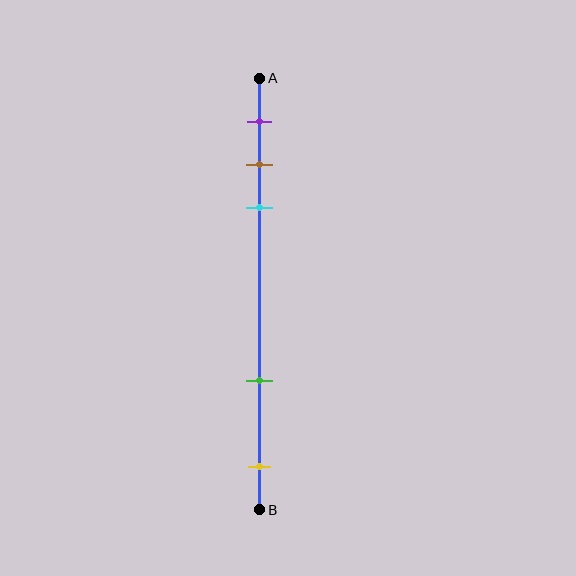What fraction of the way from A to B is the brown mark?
The brown mark is approximately 20% (0.2) of the way from A to B.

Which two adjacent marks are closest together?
The brown and cyan marks are the closest adjacent pair.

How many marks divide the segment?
There are 5 marks dividing the segment.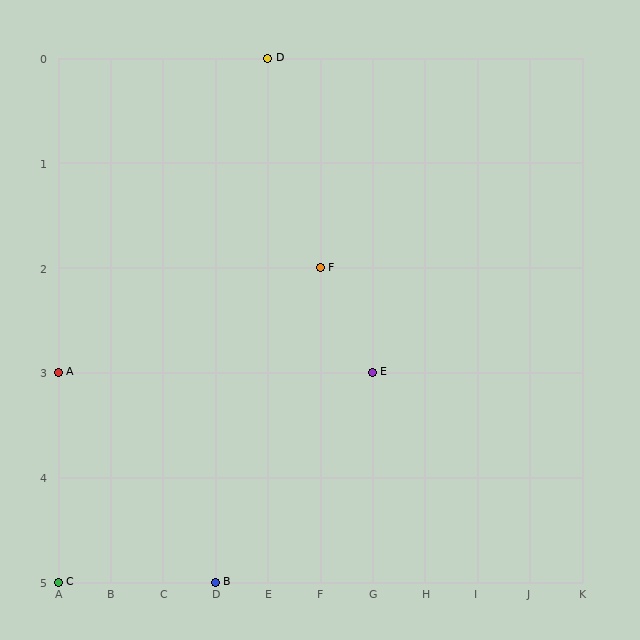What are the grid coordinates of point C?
Point C is at grid coordinates (A, 5).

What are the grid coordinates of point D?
Point D is at grid coordinates (E, 0).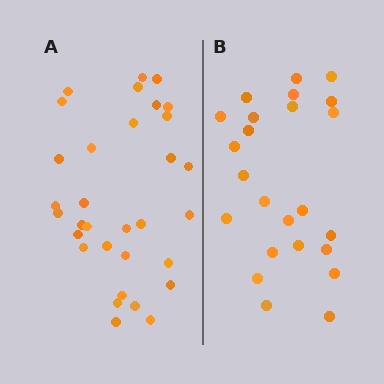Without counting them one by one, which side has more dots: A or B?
Region A (the left region) has more dots.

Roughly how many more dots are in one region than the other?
Region A has roughly 8 or so more dots than region B.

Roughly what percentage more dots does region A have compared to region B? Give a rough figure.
About 35% more.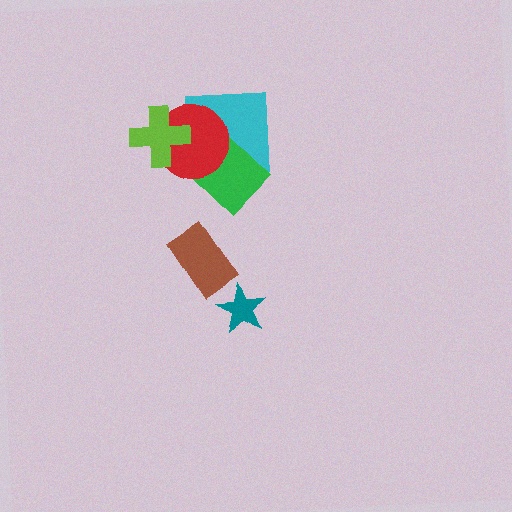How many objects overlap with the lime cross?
1 object overlaps with the lime cross.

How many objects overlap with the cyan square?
2 objects overlap with the cyan square.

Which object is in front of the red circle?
The lime cross is in front of the red circle.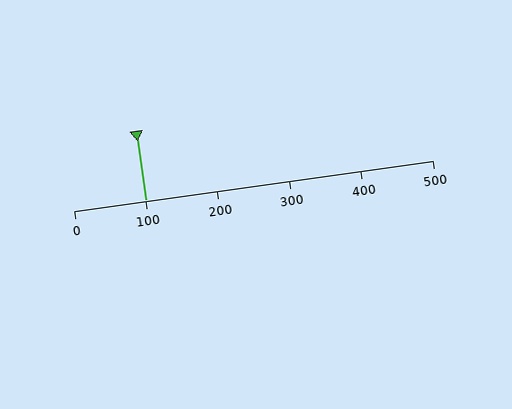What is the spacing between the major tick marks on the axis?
The major ticks are spaced 100 apart.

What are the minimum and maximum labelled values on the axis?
The axis runs from 0 to 500.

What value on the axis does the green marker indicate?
The marker indicates approximately 100.